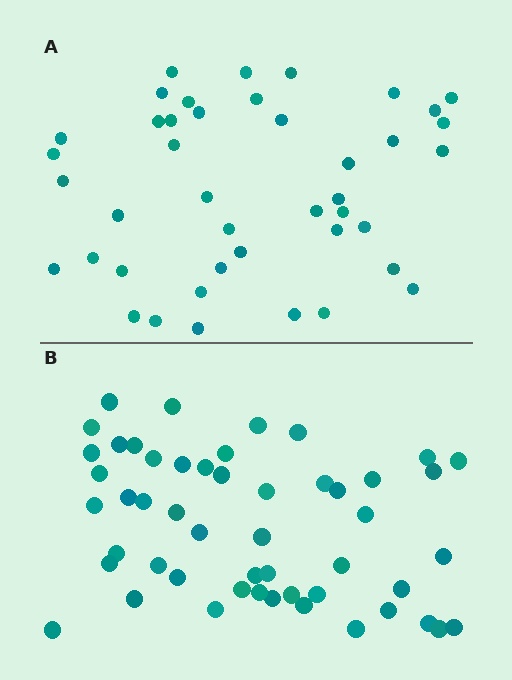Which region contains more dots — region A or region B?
Region B (the bottom region) has more dots.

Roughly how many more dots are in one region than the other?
Region B has roughly 8 or so more dots than region A.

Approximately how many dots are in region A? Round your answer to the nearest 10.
About 40 dots. (The exact count is 42, which rounds to 40.)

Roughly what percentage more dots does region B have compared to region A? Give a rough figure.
About 20% more.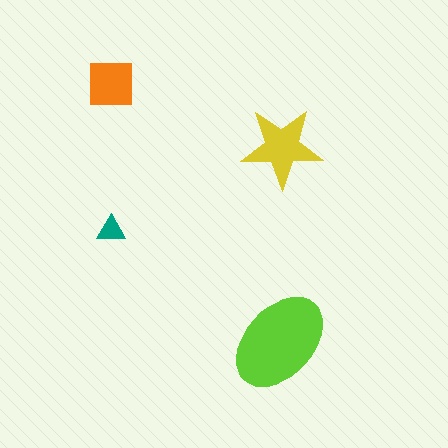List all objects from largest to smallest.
The lime ellipse, the yellow star, the orange square, the teal triangle.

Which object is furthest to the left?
The teal triangle is leftmost.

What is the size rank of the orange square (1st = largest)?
3rd.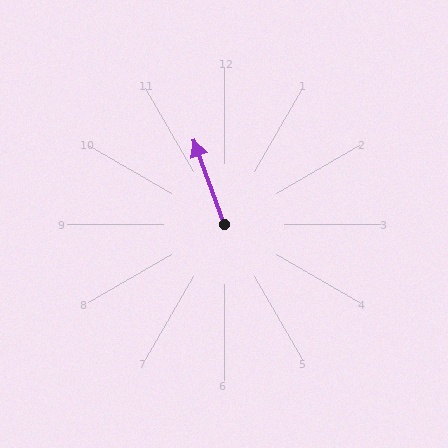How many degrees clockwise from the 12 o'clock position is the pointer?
Approximately 340 degrees.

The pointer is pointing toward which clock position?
Roughly 11 o'clock.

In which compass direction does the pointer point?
North.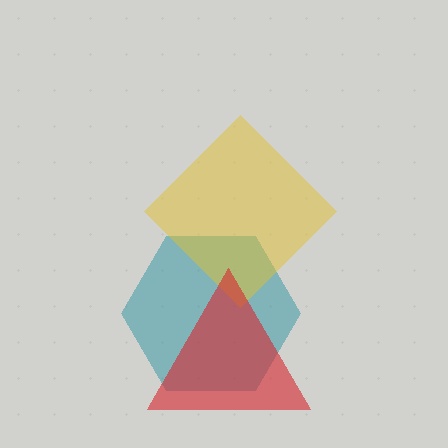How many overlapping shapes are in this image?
There are 3 overlapping shapes in the image.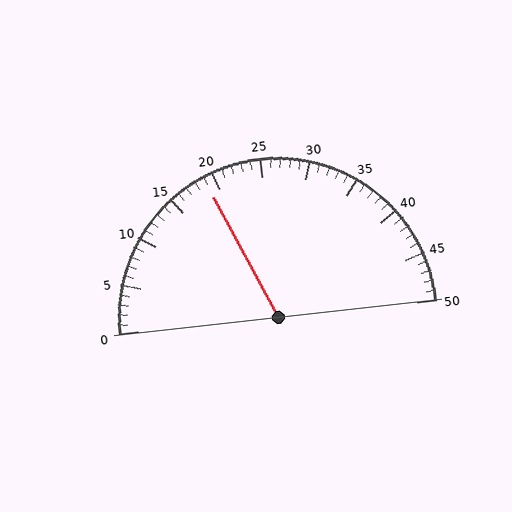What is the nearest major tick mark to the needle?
The nearest major tick mark is 20.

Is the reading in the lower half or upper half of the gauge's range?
The reading is in the lower half of the range (0 to 50).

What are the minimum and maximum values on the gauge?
The gauge ranges from 0 to 50.